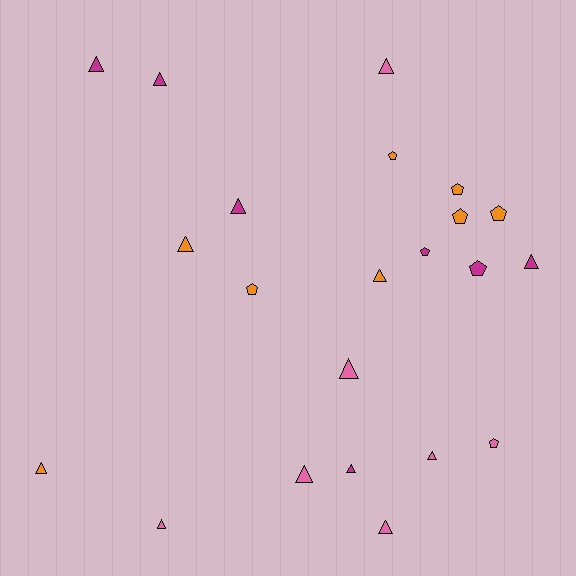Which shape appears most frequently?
Triangle, with 14 objects.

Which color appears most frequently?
Orange, with 8 objects.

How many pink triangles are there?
There are 6 pink triangles.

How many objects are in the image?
There are 22 objects.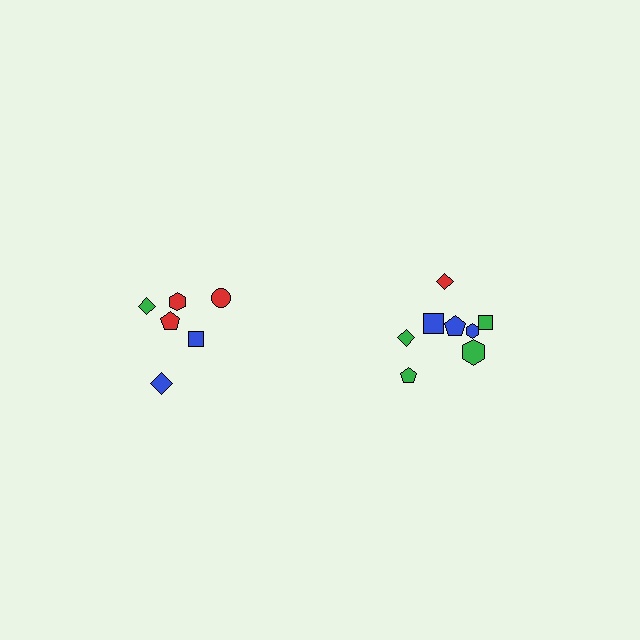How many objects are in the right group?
There are 8 objects.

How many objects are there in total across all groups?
There are 14 objects.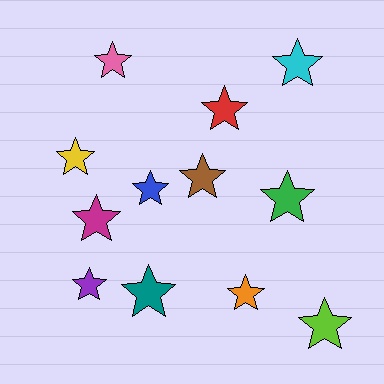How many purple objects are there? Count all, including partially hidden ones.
There is 1 purple object.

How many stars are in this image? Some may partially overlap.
There are 12 stars.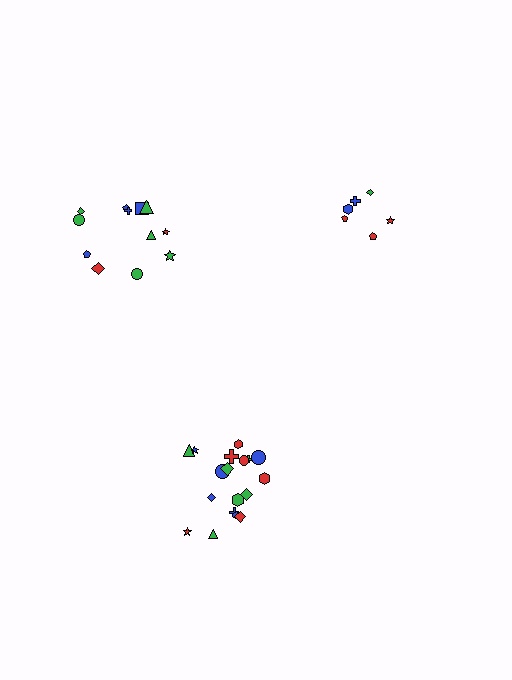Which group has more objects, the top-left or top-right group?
The top-left group.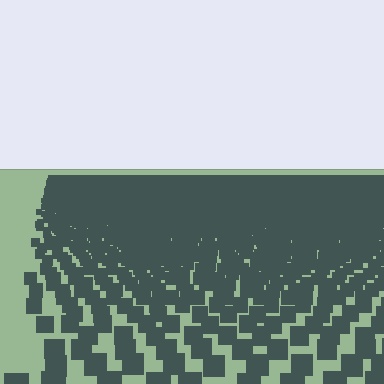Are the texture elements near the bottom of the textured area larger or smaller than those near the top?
Larger. Near the bottom, elements are closer to the viewer and appear at a bigger on-screen size.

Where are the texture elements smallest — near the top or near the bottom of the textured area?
Near the top.